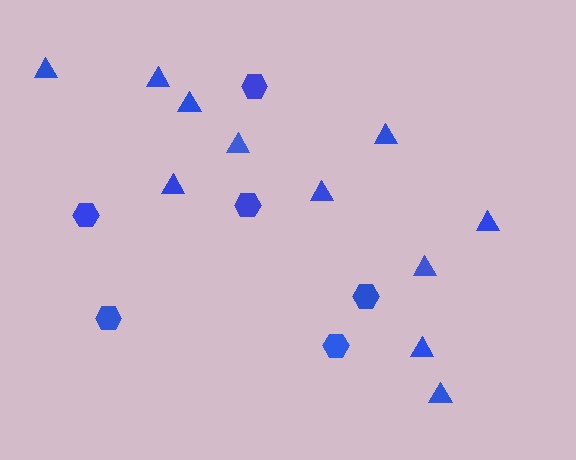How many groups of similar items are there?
There are 2 groups: one group of hexagons (6) and one group of triangles (11).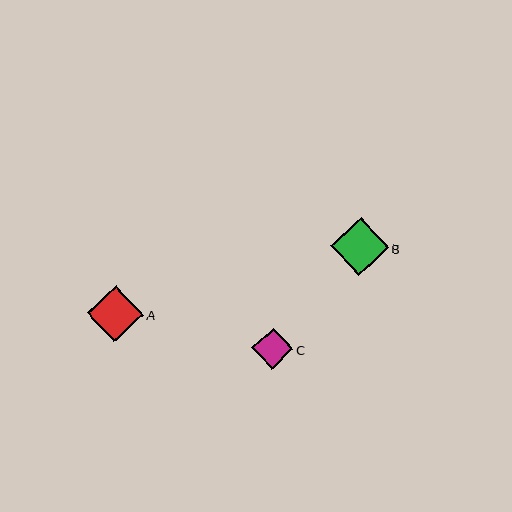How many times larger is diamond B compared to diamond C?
Diamond B is approximately 1.4 times the size of diamond C.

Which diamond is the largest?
Diamond B is the largest with a size of approximately 58 pixels.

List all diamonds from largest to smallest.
From largest to smallest: B, A, C.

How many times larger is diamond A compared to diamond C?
Diamond A is approximately 1.4 times the size of diamond C.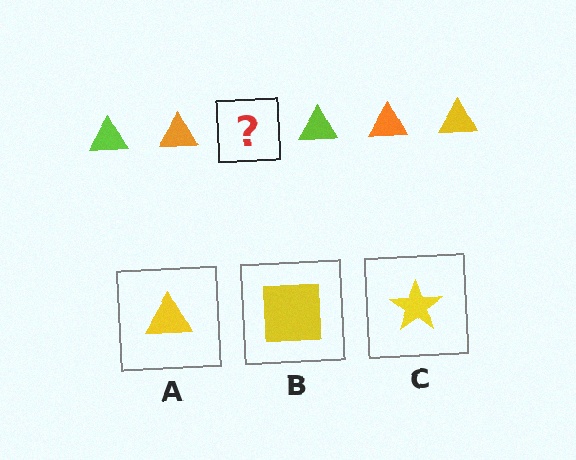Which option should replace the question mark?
Option A.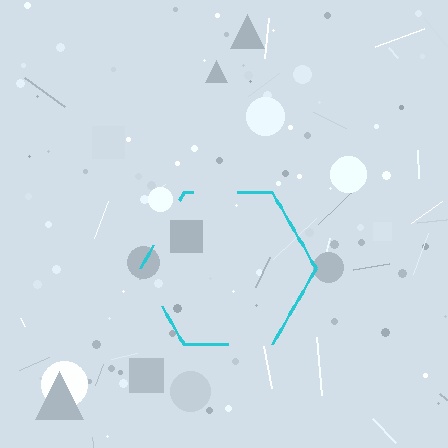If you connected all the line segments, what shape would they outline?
They would outline a hexagon.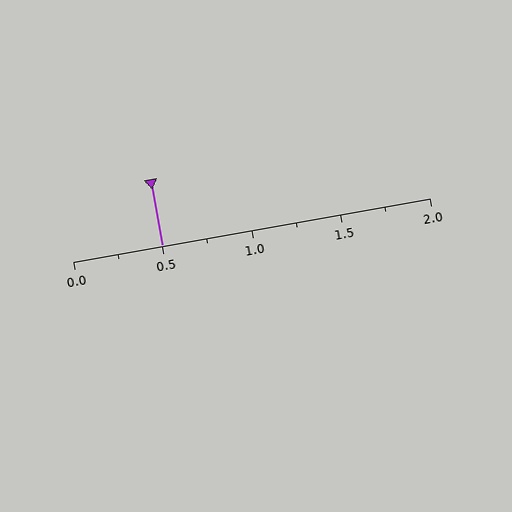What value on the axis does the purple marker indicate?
The marker indicates approximately 0.5.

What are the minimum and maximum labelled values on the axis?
The axis runs from 0.0 to 2.0.